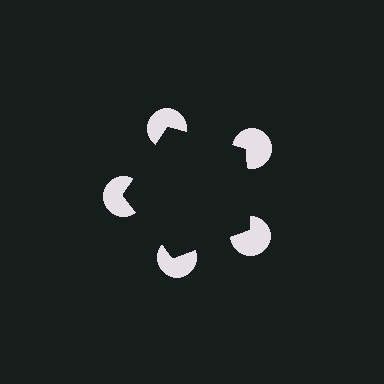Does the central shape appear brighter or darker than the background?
It typically appears slightly darker than the background, even though no actual brightness change is drawn.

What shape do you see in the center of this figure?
An illusory pentagon — its edges are inferred from the aligned wedge cuts in the pac-man discs, not physically drawn.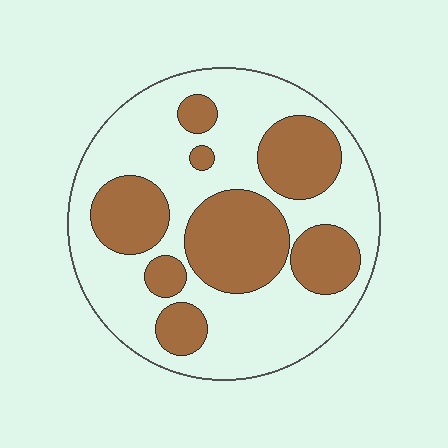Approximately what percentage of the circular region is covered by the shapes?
Approximately 35%.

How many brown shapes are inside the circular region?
8.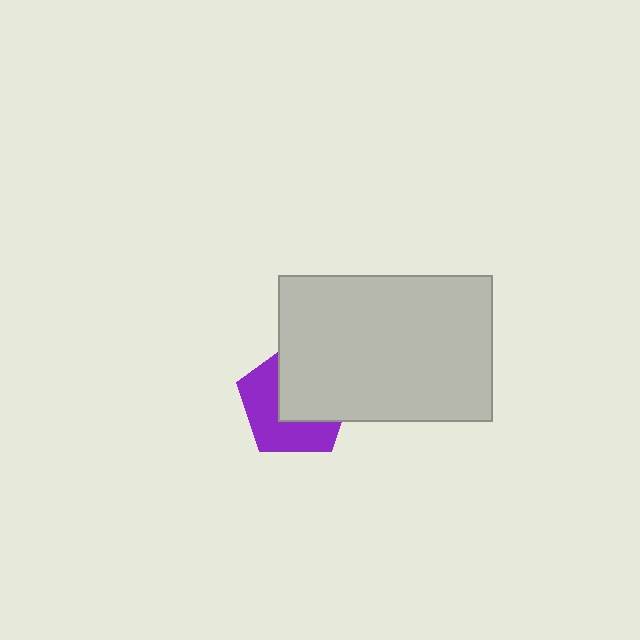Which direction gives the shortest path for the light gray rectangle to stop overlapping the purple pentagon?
Moving toward the upper-right gives the shortest separation.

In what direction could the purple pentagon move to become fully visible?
The purple pentagon could move toward the lower-left. That would shift it out from behind the light gray rectangle entirely.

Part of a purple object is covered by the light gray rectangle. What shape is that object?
It is a pentagon.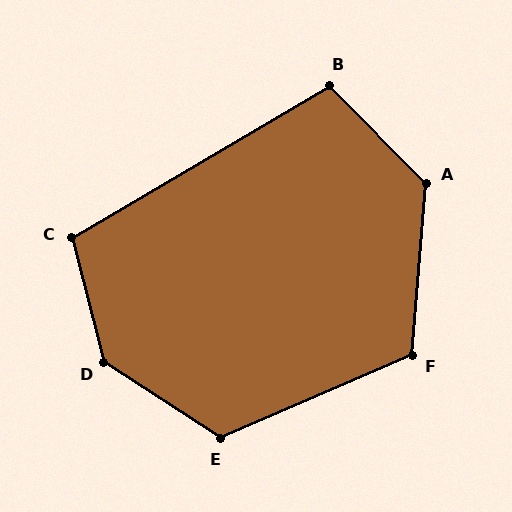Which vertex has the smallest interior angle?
B, at approximately 104 degrees.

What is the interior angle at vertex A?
Approximately 130 degrees (obtuse).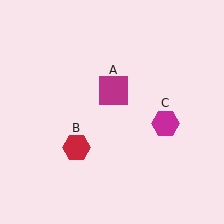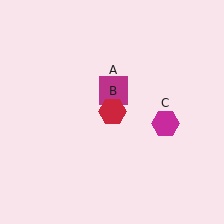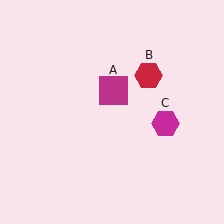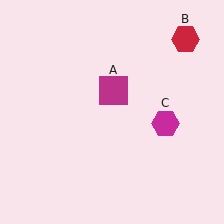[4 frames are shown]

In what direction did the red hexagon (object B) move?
The red hexagon (object B) moved up and to the right.